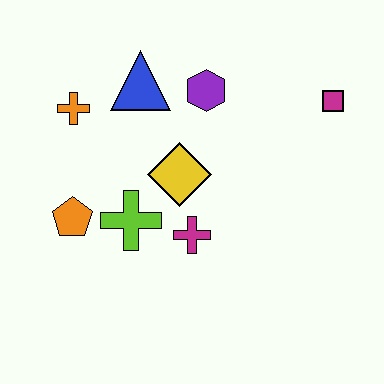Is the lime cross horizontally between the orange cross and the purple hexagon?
Yes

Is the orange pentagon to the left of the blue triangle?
Yes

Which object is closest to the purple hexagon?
The blue triangle is closest to the purple hexagon.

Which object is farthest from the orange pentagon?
The magenta square is farthest from the orange pentagon.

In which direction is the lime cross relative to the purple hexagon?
The lime cross is below the purple hexagon.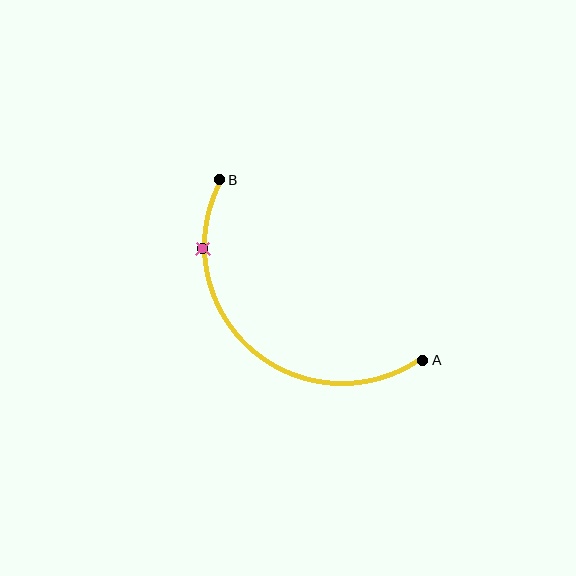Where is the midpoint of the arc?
The arc midpoint is the point on the curve farthest from the straight line joining A and B. It sits below and to the left of that line.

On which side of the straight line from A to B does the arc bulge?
The arc bulges below and to the left of the straight line connecting A and B.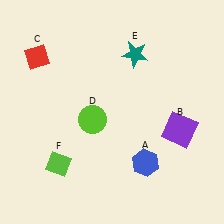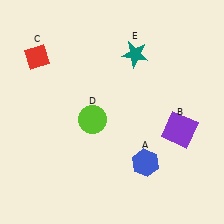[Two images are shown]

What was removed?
The lime diamond (F) was removed in Image 2.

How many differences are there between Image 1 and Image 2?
There is 1 difference between the two images.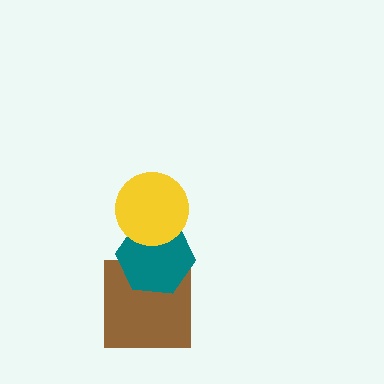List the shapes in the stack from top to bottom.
From top to bottom: the yellow circle, the teal hexagon, the brown square.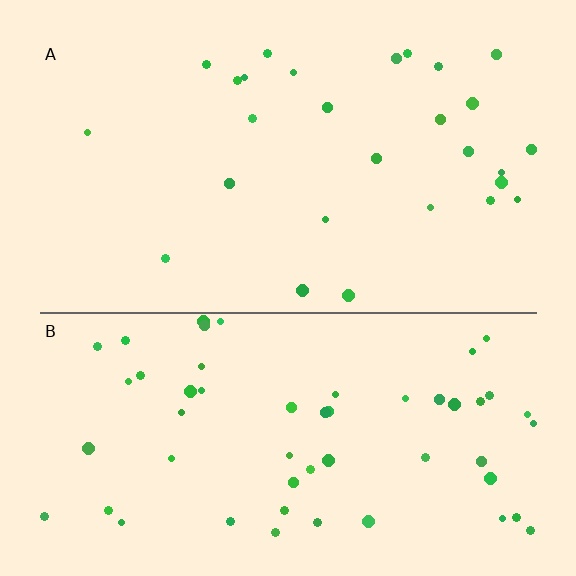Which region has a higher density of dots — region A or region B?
B (the bottom).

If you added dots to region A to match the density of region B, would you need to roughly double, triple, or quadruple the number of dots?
Approximately double.